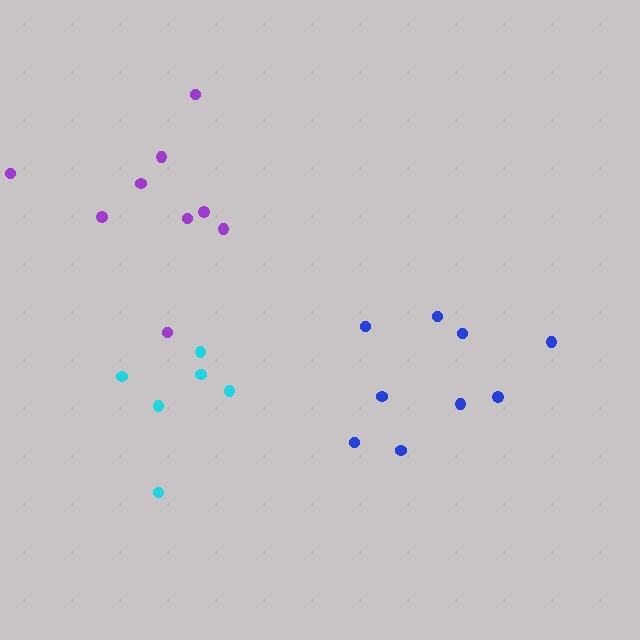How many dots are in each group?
Group 1: 9 dots, Group 2: 6 dots, Group 3: 9 dots (24 total).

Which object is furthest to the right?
The blue cluster is rightmost.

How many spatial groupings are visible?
There are 3 spatial groupings.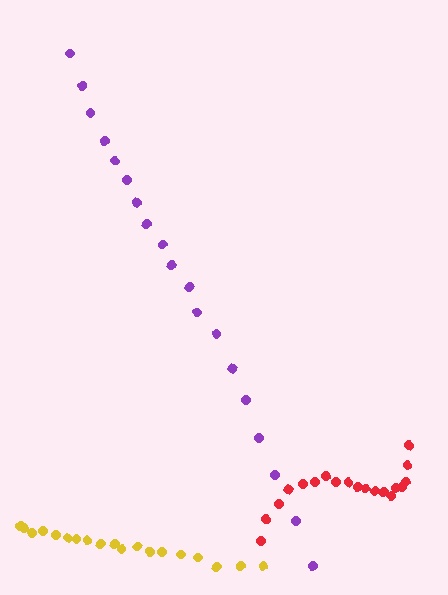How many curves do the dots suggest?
There are 3 distinct paths.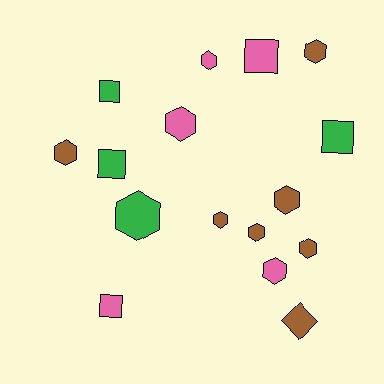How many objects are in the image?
There are 16 objects.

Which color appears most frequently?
Brown, with 7 objects.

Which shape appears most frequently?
Hexagon, with 10 objects.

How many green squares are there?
There are 3 green squares.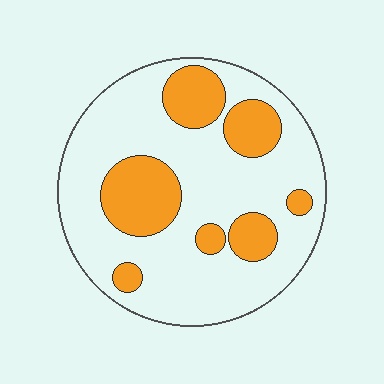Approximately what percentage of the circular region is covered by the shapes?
Approximately 25%.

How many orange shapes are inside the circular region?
7.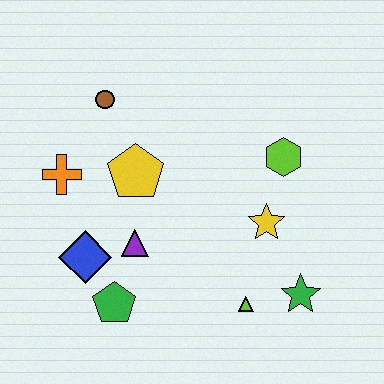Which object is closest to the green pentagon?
The blue diamond is closest to the green pentagon.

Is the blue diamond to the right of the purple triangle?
No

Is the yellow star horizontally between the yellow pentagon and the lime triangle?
No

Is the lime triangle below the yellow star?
Yes